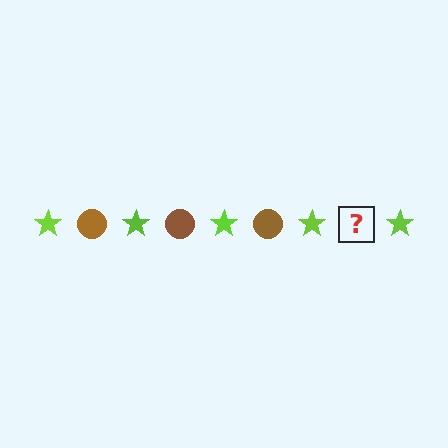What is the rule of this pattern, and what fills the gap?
The rule is that the pattern alternates between lime star and brown circle. The gap should be filled with a brown circle.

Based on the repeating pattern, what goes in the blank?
The blank should be a brown circle.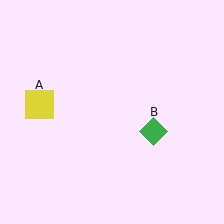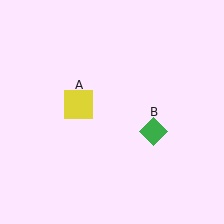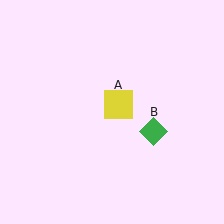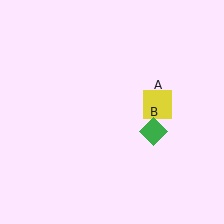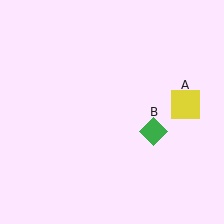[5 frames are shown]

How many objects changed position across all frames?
1 object changed position: yellow square (object A).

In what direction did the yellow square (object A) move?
The yellow square (object A) moved right.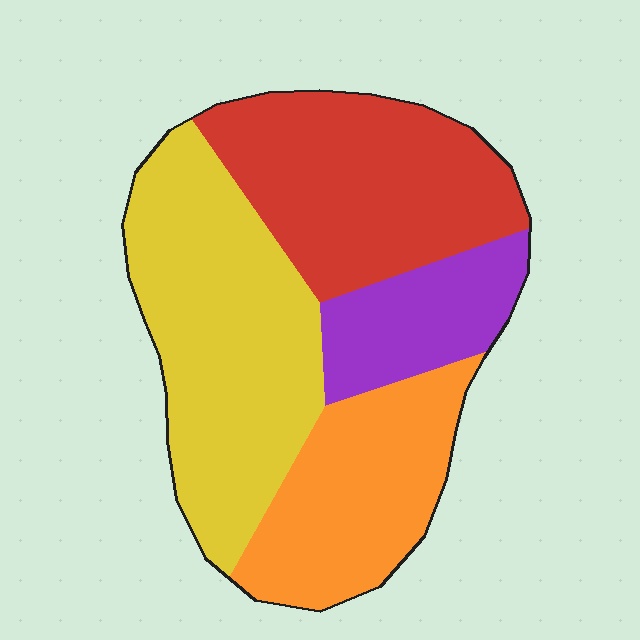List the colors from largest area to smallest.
From largest to smallest: yellow, red, orange, purple.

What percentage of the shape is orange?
Orange takes up between a sixth and a third of the shape.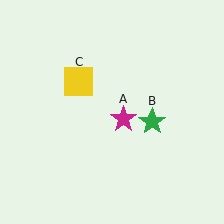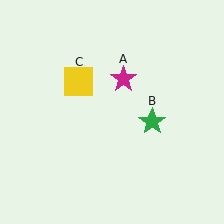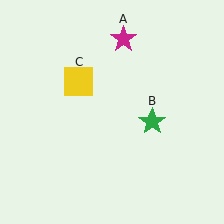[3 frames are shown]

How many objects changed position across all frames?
1 object changed position: magenta star (object A).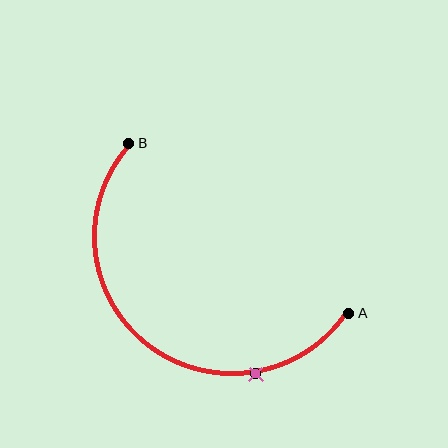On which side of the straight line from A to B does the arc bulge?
The arc bulges below and to the left of the straight line connecting A and B.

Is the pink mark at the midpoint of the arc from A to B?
No. The pink mark lies on the arc but is closer to endpoint A. The arc midpoint would be at the point on the curve equidistant along the arc from both A and B.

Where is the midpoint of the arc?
The arc midpoint is the point on the curve farthest from the straight line joining A and B. It sits below and to the left of that line.